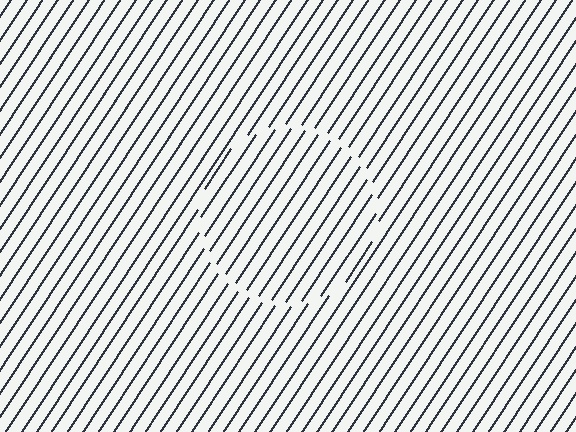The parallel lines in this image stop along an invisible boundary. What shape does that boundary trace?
An illusory circle. The interior of the shape contains the same grating, shifted by half a period — the contour is defined by the phase discontinuity where line-ends from the inner and outer gratings abut.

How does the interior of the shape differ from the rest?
The interior of the shape contains the same grating, shifted by half a period — the contour is defined by the phase discontinuity where line-ends from the inner and outer gratings abut.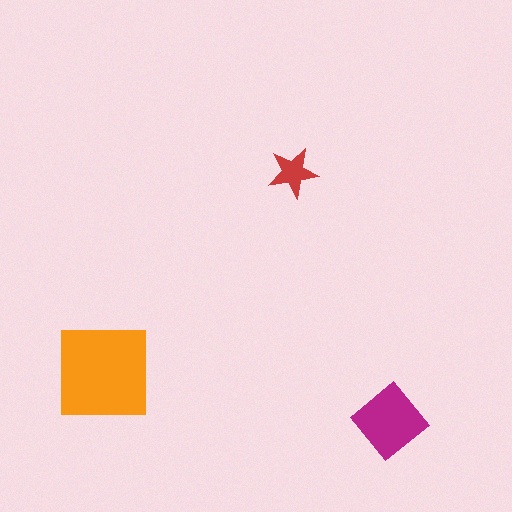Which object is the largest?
The orange square.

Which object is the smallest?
The red star.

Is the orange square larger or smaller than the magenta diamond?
Larger.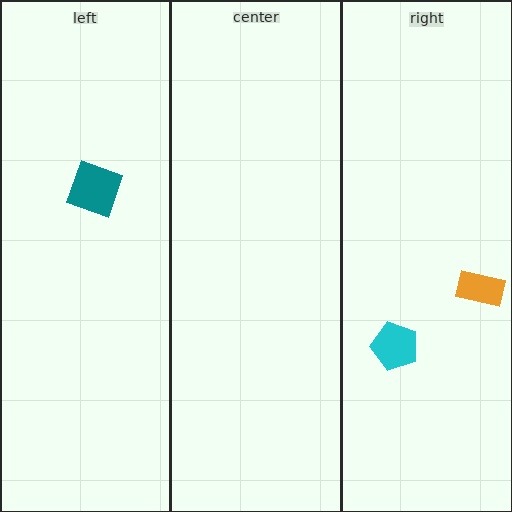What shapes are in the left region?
The teal square.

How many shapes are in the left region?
1.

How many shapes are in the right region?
2.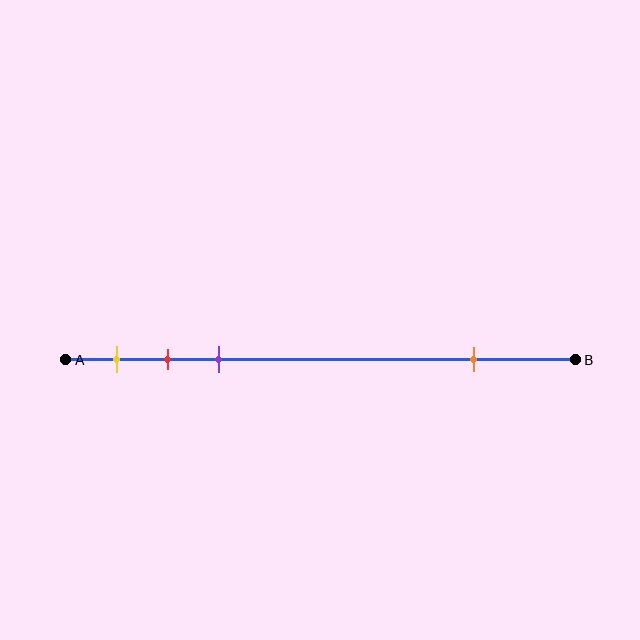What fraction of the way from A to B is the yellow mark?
The yellow mark is approximately 10% (0.1) of the way from A to B.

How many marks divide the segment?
There are 4 marks dividing the segment.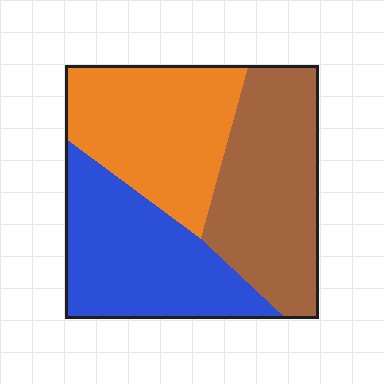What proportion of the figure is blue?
Blue covers roughly 35% of the figure.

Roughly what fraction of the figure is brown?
Brown covers roughly 35% of the figure.